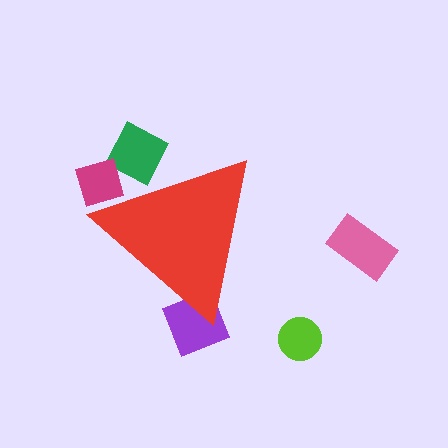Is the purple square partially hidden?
Yes, the purple square is partially hidden behind the red triangle.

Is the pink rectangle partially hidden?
No, the pink rectangle is fully visible.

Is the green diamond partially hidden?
Yes, the green diamond is partially hidden behind the red triangle.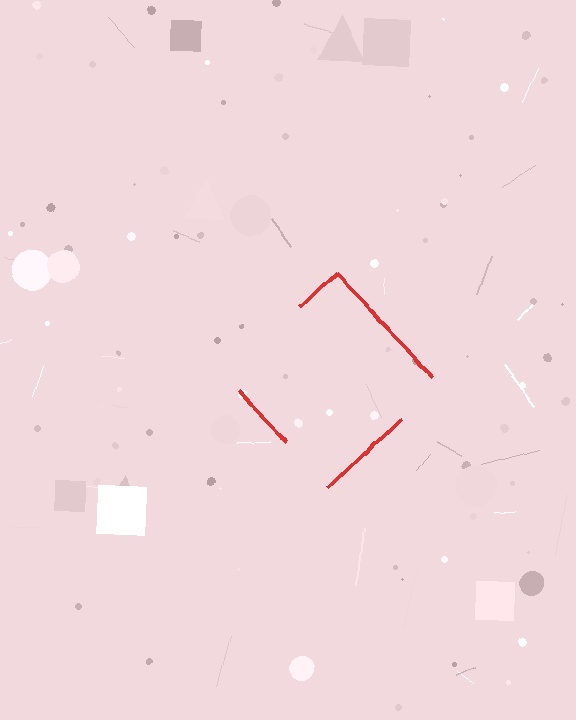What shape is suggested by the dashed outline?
The dashed outline suggests a diamond.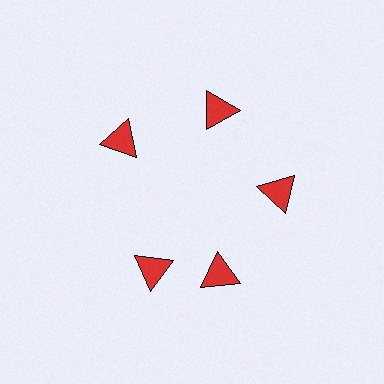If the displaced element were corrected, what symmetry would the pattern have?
It would have 5-fold rotational symmetry — the pattern would map onto itself every 72 degrees.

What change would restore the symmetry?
The symmetry would be restored by rotating it back into even spacing with its neighbors so that all 5 triangles sit at equal angles and equal distance from the center.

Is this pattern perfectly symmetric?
No. The 5 red triangles are arranged in a ring, but one element near the 8 o'clock position is rotated out of alignment along the ring, breaking the 5-fold rotational symmetry.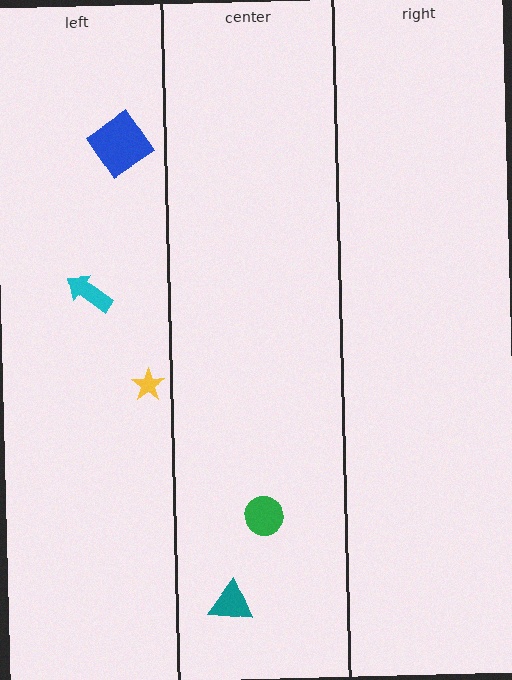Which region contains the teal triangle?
The center region.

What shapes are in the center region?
The green circle, the teal triangle.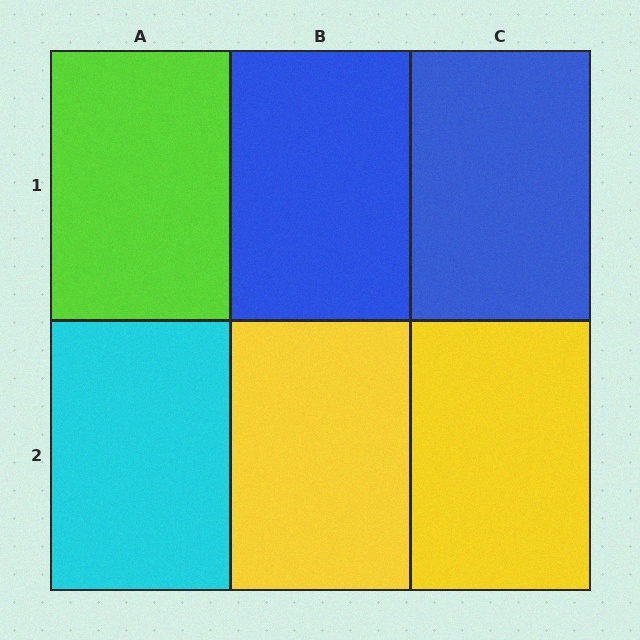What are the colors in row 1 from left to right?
Lime, blue, blue.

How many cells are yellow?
2 cells are yellow.